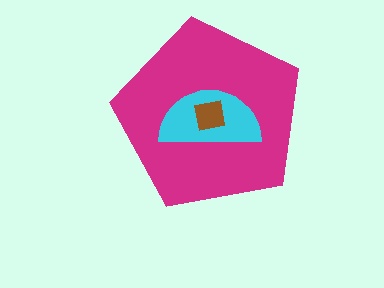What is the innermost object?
The brown square.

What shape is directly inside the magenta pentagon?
The cyan semicircle.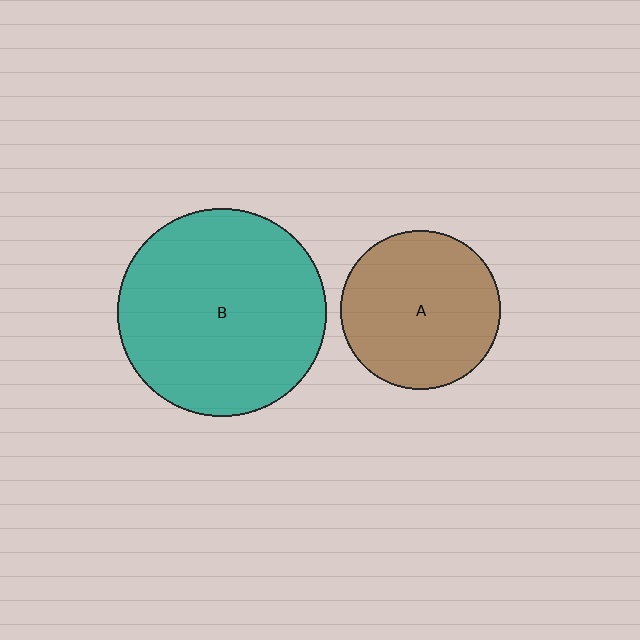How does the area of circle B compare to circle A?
Approximately 1.7 times.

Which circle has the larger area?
Circle B (teal).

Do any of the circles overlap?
No, none of the circles overlap.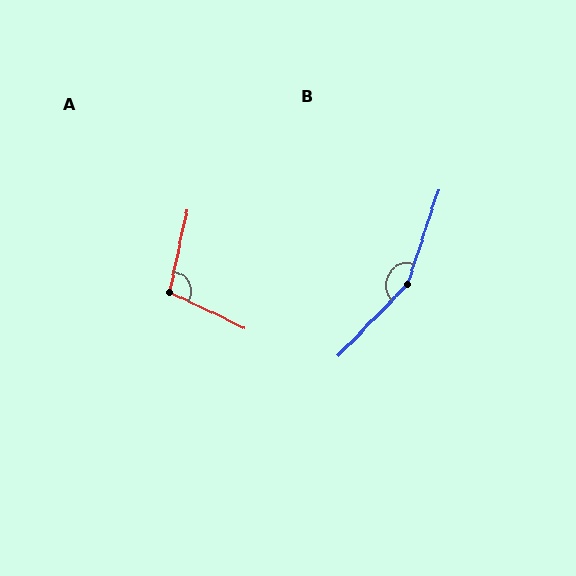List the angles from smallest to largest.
A (103°), B (154°).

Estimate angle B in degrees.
Approximately 154 degrees.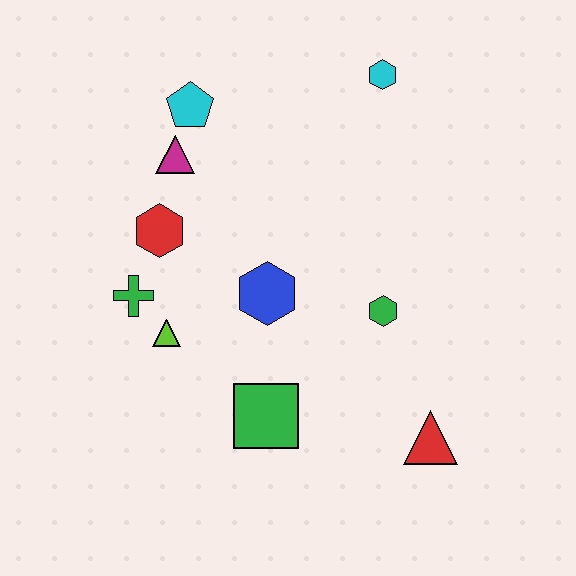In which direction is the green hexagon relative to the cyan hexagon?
The green hexagon is below the cyan hexagon.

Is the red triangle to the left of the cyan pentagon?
No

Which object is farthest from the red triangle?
The cyan pentagon is farthest from the red triangle.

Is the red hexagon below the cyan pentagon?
Yes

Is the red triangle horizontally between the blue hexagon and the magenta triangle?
No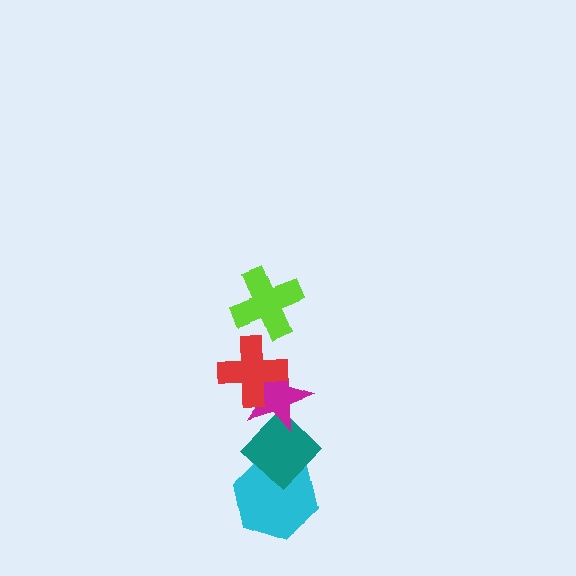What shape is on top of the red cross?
The lime cross is on top of the red cross.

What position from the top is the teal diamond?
The teal diamond is 4th from the top.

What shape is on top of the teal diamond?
The magenta star is on top of the teal diamond.